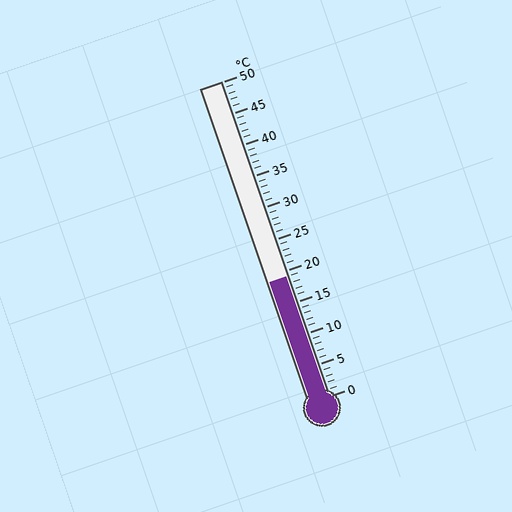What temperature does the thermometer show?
The thermometer shows approximately 19°C.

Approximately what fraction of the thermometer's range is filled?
The thermometer is filled to approximately 40% of its range.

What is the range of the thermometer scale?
The thermometer scale ranges from 0°C to 50°C.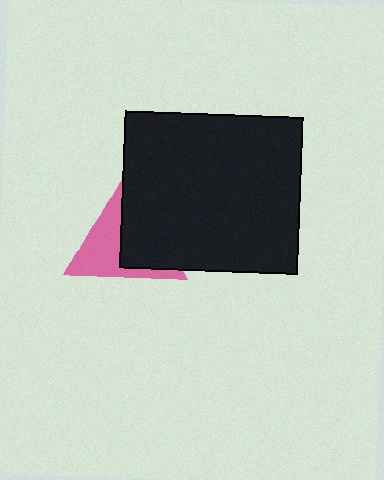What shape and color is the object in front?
The object in front is a black rectangle.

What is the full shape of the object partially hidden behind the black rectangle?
The partially hidden object is a pink triangle.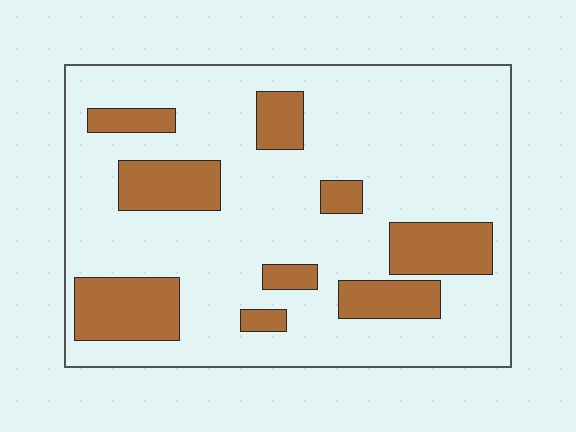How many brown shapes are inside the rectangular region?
9.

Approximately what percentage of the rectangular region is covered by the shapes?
Approximately 20%.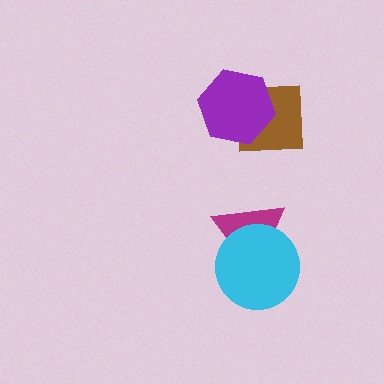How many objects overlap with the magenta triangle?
1 object overlaps with the magenta triangle.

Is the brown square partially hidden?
Yes, it is partially covered by another shape.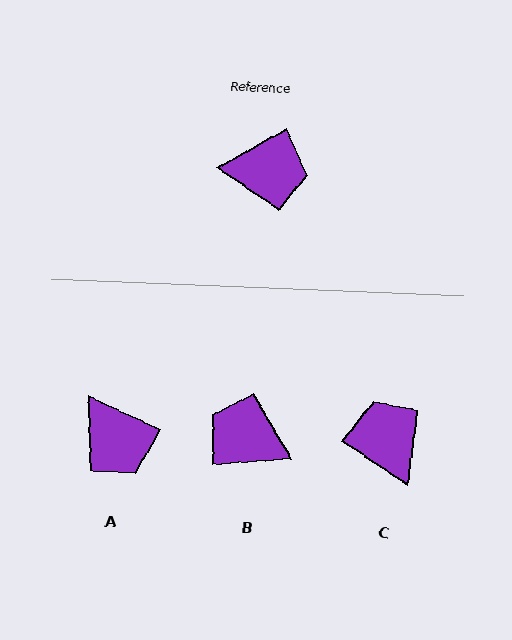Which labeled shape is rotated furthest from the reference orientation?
B, about 155 degrees away.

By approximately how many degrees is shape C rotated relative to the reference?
Approximately 117 degrees counter-clockwise.